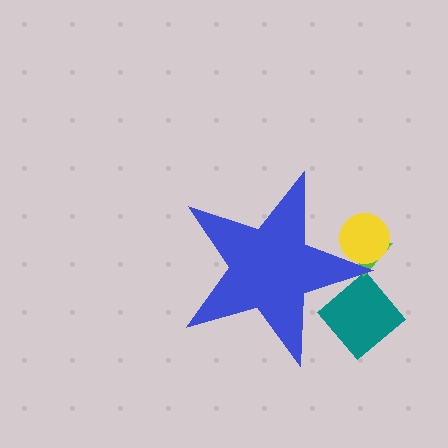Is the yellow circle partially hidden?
Yes, the yellow circle is partially hidden behind the blue star.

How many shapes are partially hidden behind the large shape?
3 shapes are partially hidden.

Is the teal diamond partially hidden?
Yes, the teal diamond is partially hidden behind the blue star.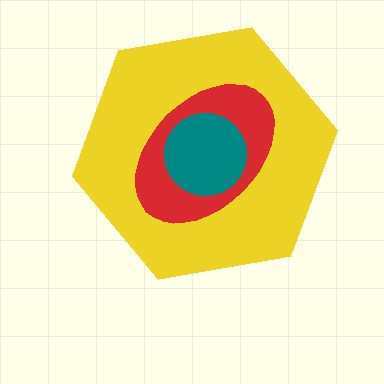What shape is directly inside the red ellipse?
The teal circle.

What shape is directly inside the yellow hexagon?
The red ellipse.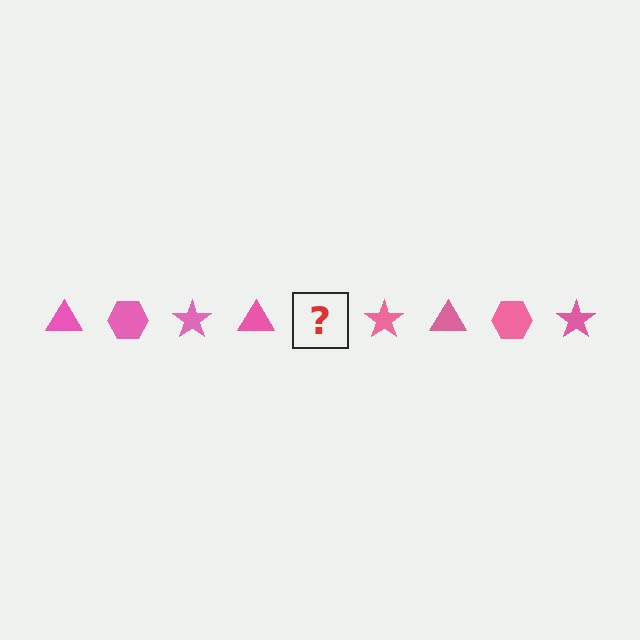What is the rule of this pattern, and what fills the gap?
The rule is that the pattern cycles through triangle, hexagon, star shapes in pink. The gap should be filled with a pink hexagon.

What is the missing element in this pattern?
The missing element is a pink hexagon.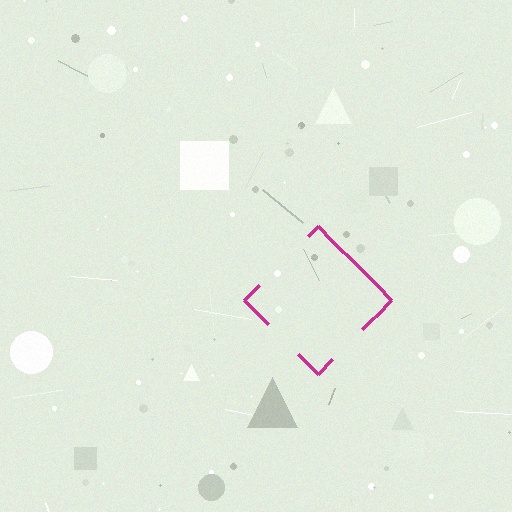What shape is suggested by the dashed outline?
The dashed outline suggests a diamond.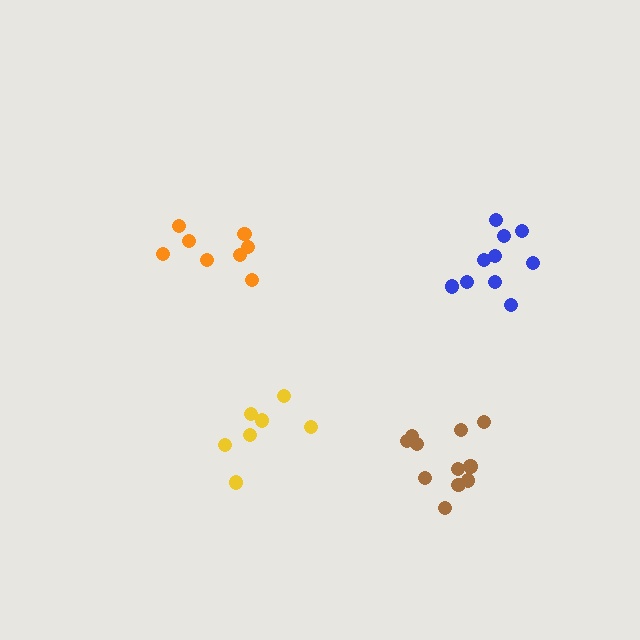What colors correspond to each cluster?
The clusters are colored: blue, orange, yellow, brown.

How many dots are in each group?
Group 1: 10 dots, Group 2: 8 dots, Group 3: 7 dots, Group 4: 12 dots (37 total).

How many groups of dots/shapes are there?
There are 4 groups.